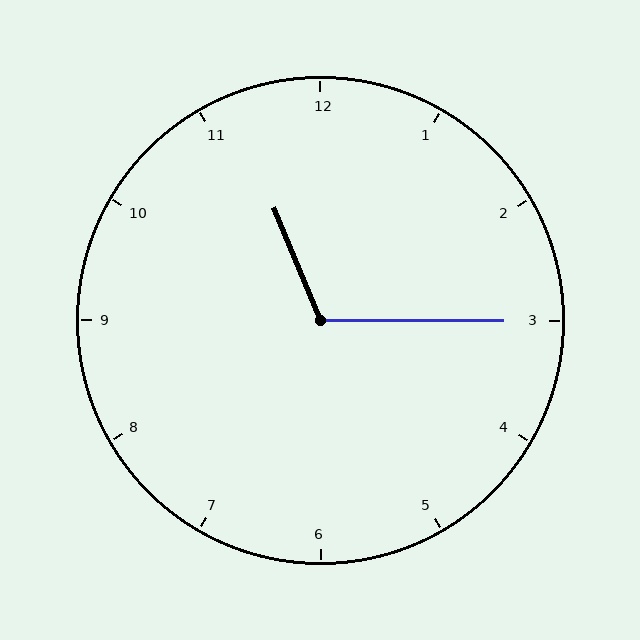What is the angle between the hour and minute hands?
Approximately 112 degrees.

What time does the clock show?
11:15.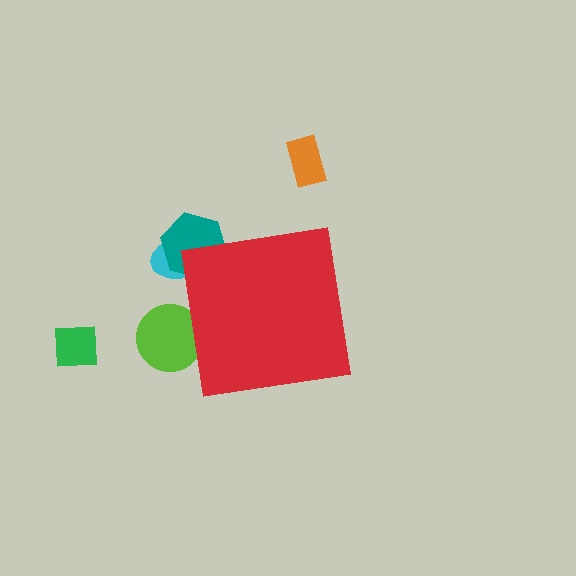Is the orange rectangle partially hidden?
No, the orange rectangle is fully visible.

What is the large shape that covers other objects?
A red square.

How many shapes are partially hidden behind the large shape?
3 shapes are partially hidden.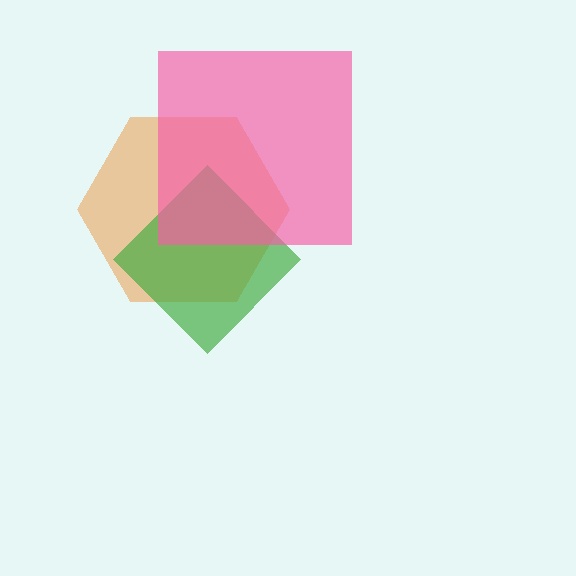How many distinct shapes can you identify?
There are 3 distinct shapes: an orange hexagon, a green diamond, a pink square.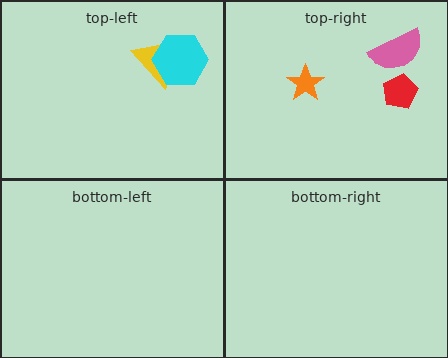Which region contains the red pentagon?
The top-right region.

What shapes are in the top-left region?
The yellow triangle, the cyan hexagon.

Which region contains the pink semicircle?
The top-right region.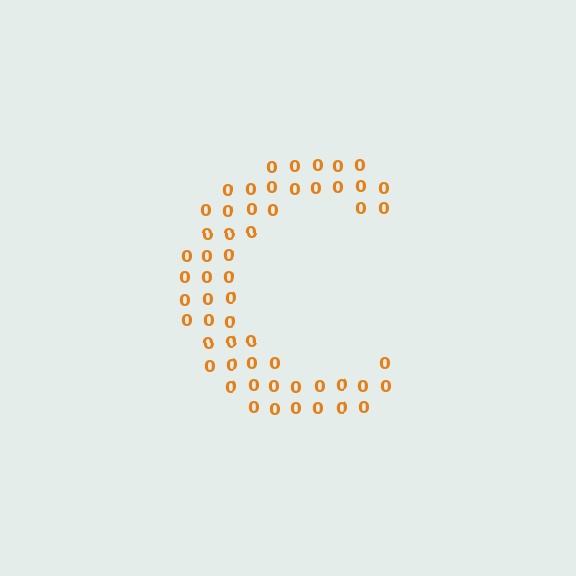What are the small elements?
The small elements are digit 0's.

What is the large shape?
The large shape is the letter C.